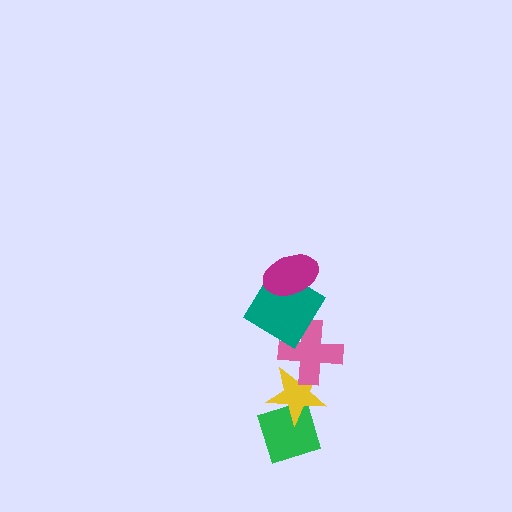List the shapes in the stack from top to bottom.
From top to bottom: the magenta ellipse, the teal diamond, the pink cross, the yellow star, the green diamond.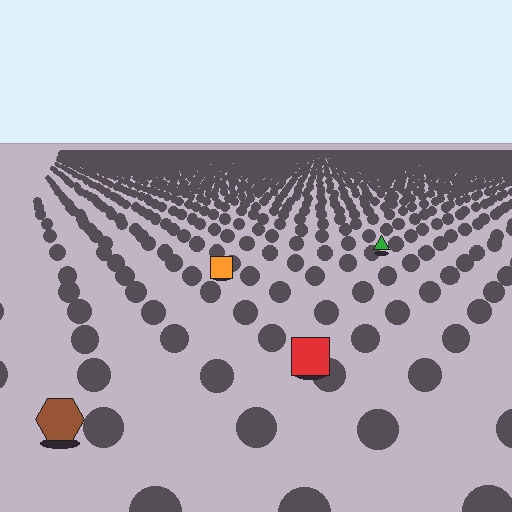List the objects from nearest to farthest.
From nearest to farthest: the brown hexagon, the red square, the orange square, the green triangle.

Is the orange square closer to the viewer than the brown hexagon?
No. The brown hexagon is closer — you can tell from the texture gradient: the ground texture is coarser near it.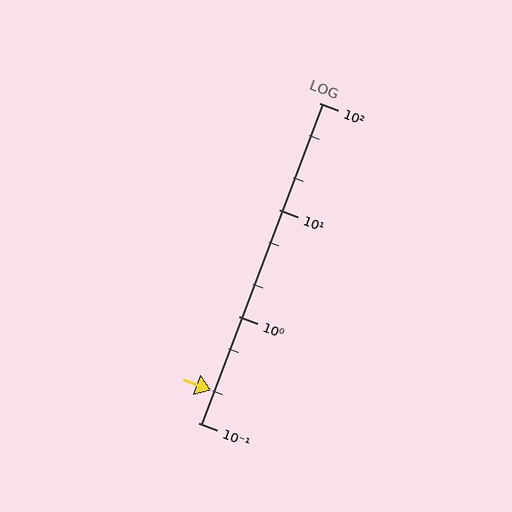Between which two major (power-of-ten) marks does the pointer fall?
The pointer is between 0.1 and 1.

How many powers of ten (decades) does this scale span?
The scale spans 3 decades, from 0.1 to 100.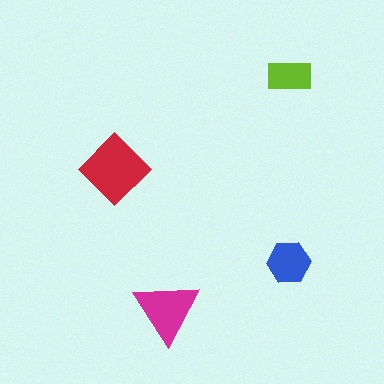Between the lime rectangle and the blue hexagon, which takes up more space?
The blue hexagon.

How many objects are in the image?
There are 4 objects in the image.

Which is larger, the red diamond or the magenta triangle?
The red diamond.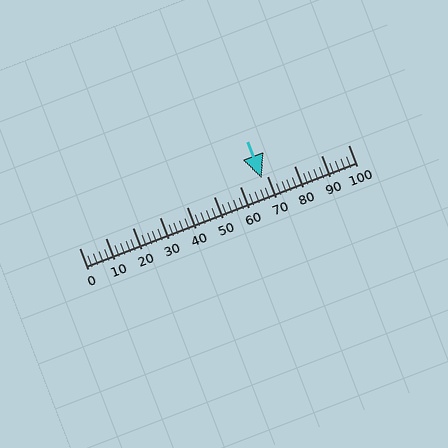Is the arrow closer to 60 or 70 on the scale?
The arrow is closer to 70.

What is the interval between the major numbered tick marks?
The major tick marks are spaced 10 units apart.